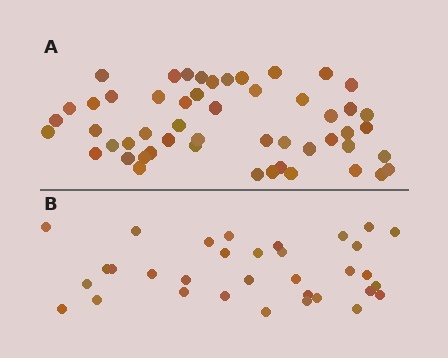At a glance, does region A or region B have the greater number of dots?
Region A (the top region) has more dots.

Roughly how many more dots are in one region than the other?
Region A has approximately 20 more dots than region B.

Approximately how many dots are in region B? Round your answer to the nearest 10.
About 30 dots. (The exact count is 33, which rounds to 30.)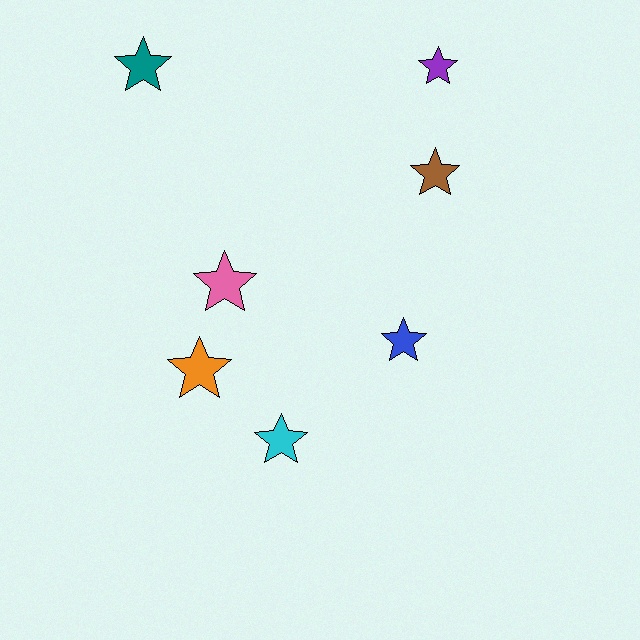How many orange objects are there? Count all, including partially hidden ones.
There is 1 orange object.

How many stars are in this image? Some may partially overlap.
There are 7 stars.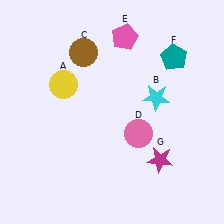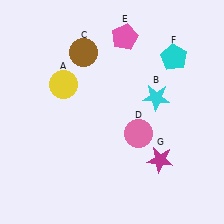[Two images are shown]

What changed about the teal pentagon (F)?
In Image 1, F is teal. In Image 2, it changed to cyan.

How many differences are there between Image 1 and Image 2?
There is 1 difference between the two images.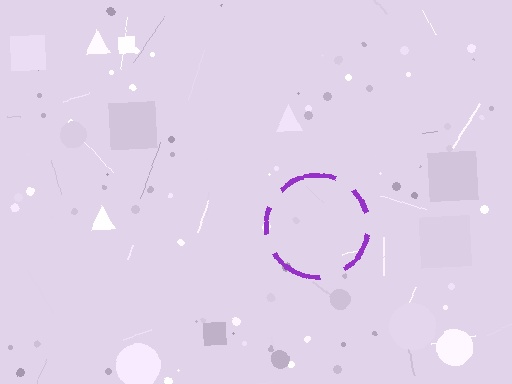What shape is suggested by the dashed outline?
The dashed outline suggests a circle.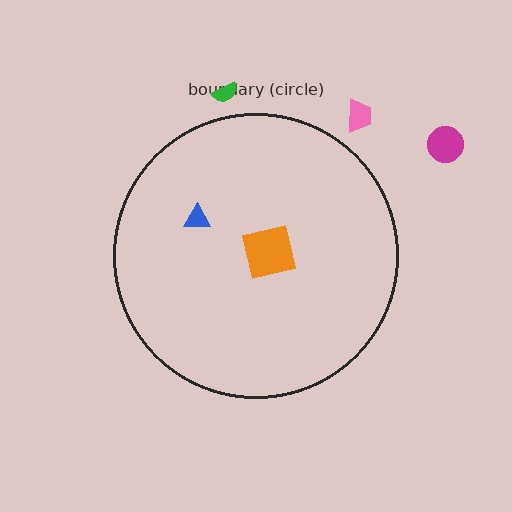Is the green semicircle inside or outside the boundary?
Outside.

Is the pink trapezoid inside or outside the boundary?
Outside.